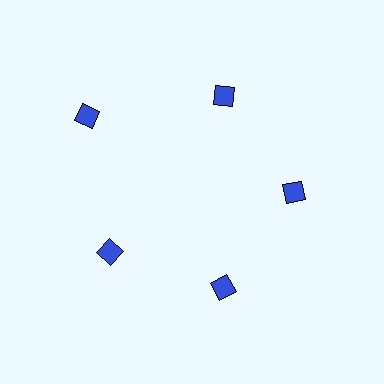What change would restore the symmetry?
The symmetry would be restored by moving it inward, back onto the ring so that all 5 squares sit at equal angles and equal distance from the center.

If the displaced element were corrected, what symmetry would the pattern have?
It would have 5-fold rotational symmetry — the pattern would map onto itself every 72 degrees.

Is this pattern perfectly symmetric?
No. The 5 blue squares are arranged in a ring, but one element near the 10 o'clock position is pushed outward from the center, breaking the 5-fold rotational symmetry.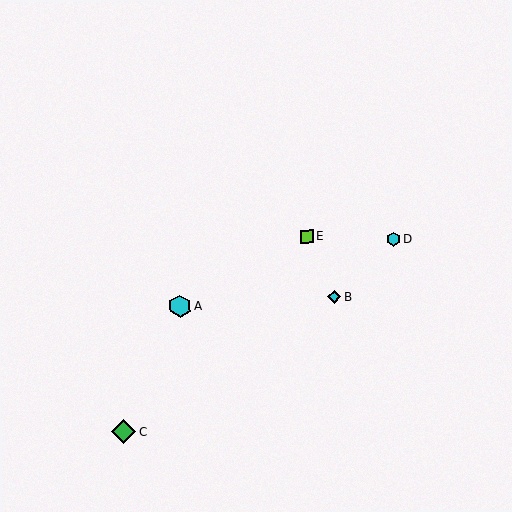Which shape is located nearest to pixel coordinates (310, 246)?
The lime square (labeled E) at (307, 237) is nearest to that location.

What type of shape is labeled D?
Shape D is a cyan hexagon.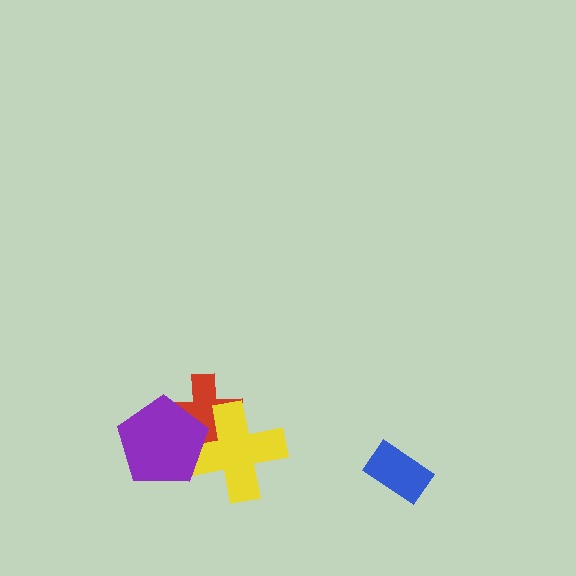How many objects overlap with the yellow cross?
2 objects overlap with the yellow cross.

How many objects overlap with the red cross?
2 objects overlap with the red cross.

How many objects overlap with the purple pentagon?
2 objects overlap with the purple pentagon.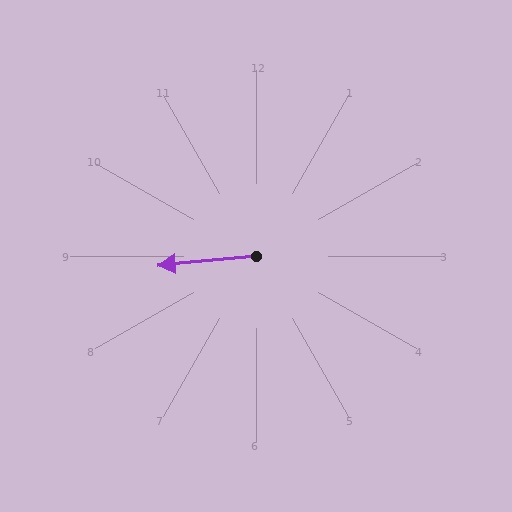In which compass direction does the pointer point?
West.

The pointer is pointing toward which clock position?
Roughly 9 o'clock.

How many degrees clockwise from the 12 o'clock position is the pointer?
Approximately 265 degrees.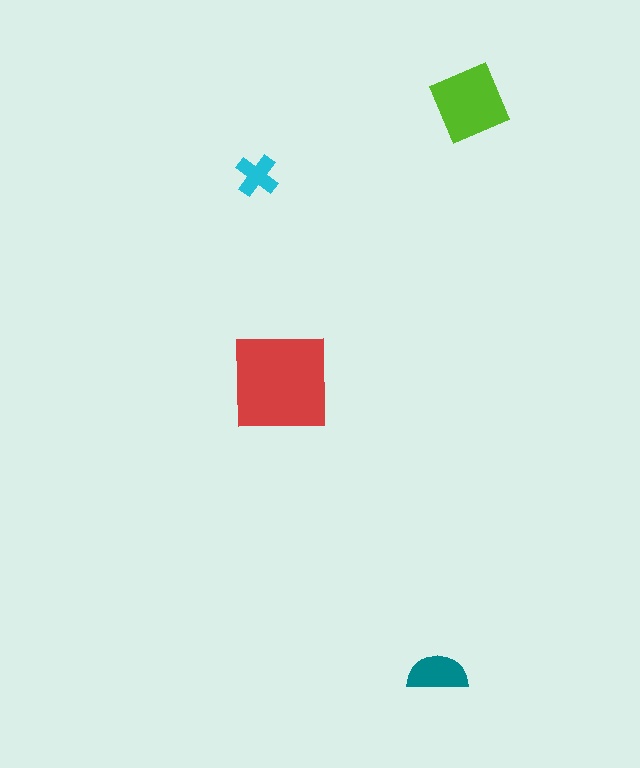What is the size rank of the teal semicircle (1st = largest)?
3rd.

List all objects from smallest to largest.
The cyan cross, the teal semicircle, the lime diamond, the red square.